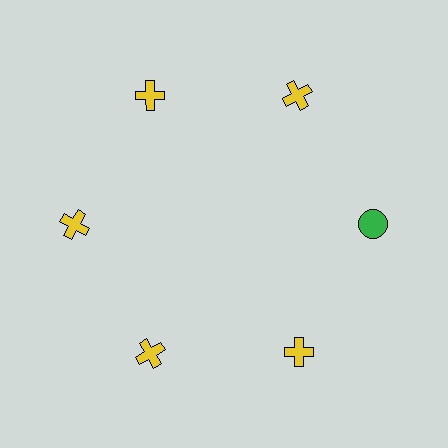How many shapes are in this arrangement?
There are 6 shapes arranged in a ring pattern.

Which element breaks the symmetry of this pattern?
The green circle at roughly the 3 o'clock position breaks the symmetry. All other shapes are yellow crosses.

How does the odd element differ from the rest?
It differs in both color (green instead of yellow) and shape (circle instead of cross).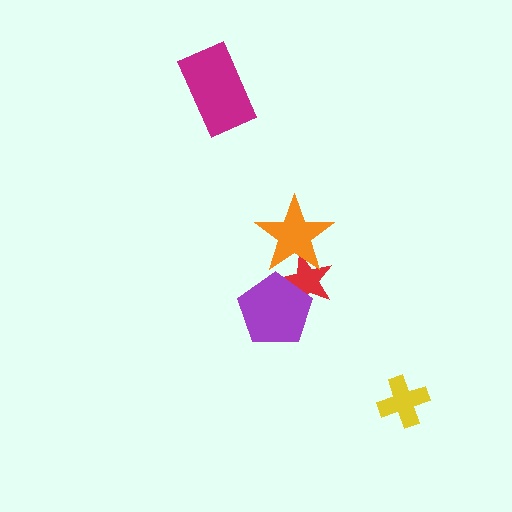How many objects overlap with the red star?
2 objects overlap with the red star.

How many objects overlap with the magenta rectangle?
0 objects overlap with the magenta rectangle.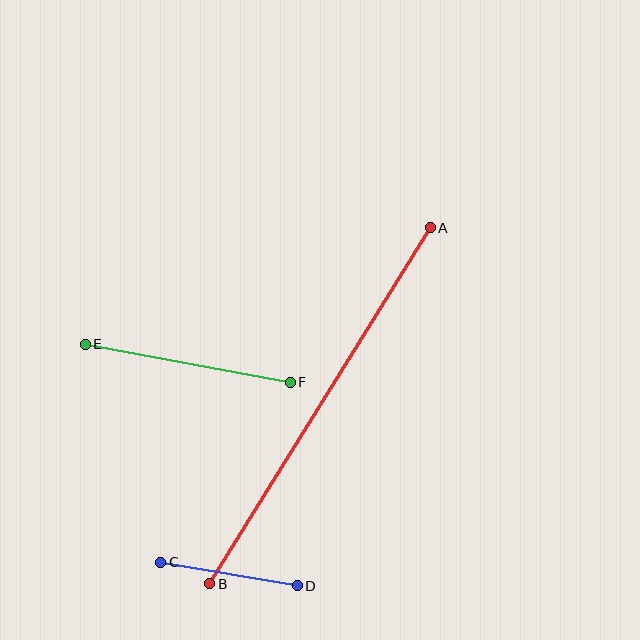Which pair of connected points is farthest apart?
Points A and B are farthest apart.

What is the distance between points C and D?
The distance is approximately 138 pixels.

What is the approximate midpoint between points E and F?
The midpoint is at approximately (188, 363) pixels.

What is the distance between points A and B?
The distance is approximately 419 pixels.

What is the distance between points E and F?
The distance is approximately 208 pixels.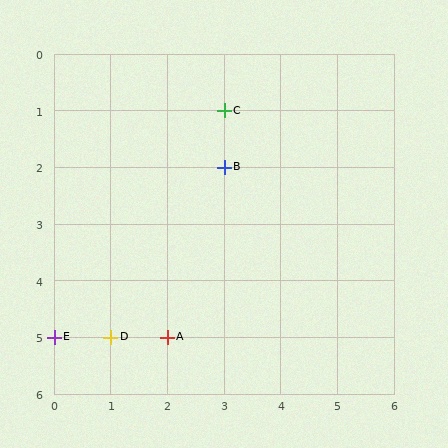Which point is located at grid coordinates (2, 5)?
Point A is at (2, 5).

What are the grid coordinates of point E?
Point E is at grid coordinates (0, 5).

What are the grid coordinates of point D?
Point D is at grid coordinates (1, 5).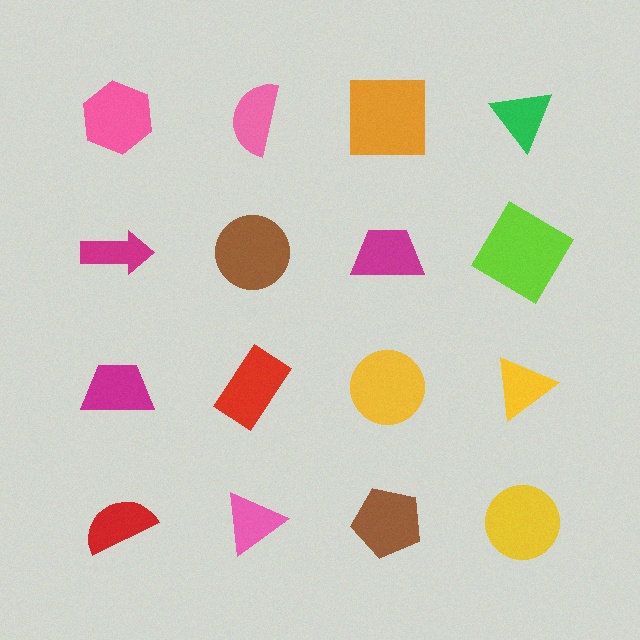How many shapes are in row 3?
4 shapes.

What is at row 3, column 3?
A yellow circle.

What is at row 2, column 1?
A magenta arrow.